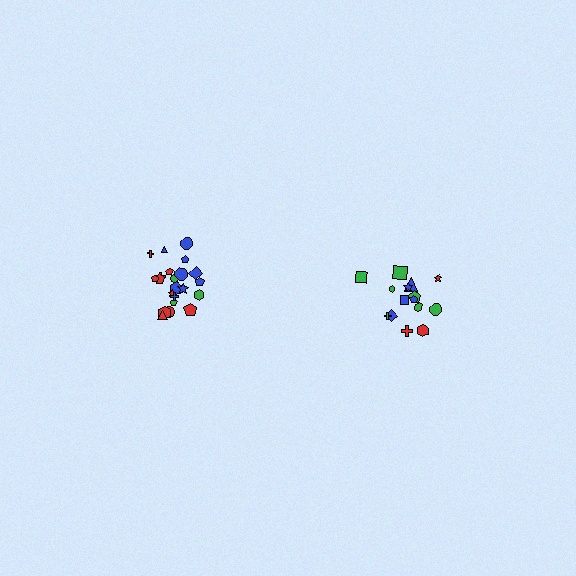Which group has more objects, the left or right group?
The left group.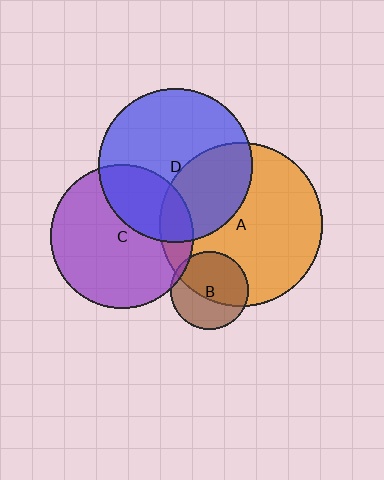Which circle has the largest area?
Circle A (orange).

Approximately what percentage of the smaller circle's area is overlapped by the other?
Approximately 30%.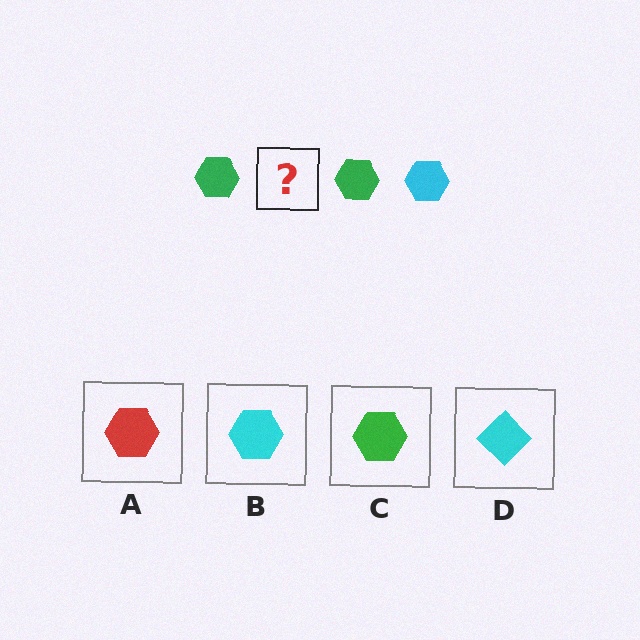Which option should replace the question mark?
Option B.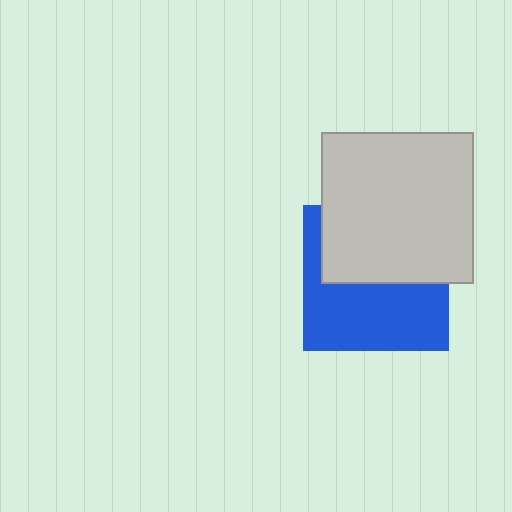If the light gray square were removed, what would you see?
You would see the complete blue square.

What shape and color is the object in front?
The object in front is a light gray square.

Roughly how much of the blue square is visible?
About half of it is visible (roughly 53%).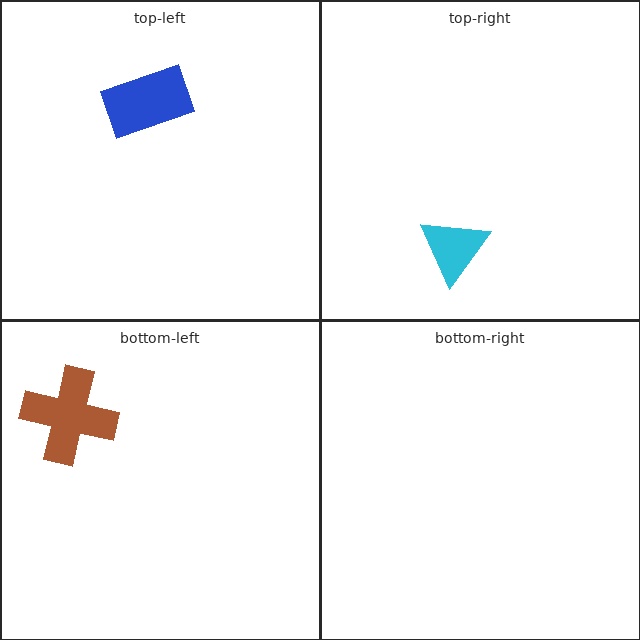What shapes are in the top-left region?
The blue rectangle.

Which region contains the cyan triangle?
The top-right region.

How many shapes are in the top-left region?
1.